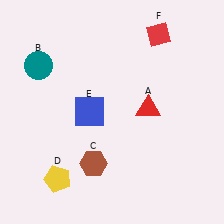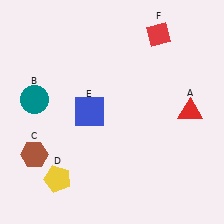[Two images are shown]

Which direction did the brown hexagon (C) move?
The brown hexagon (C) moved left.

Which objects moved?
The objects that moved are: the red triangle (A), the teal circle (B), the brown hexagon (C).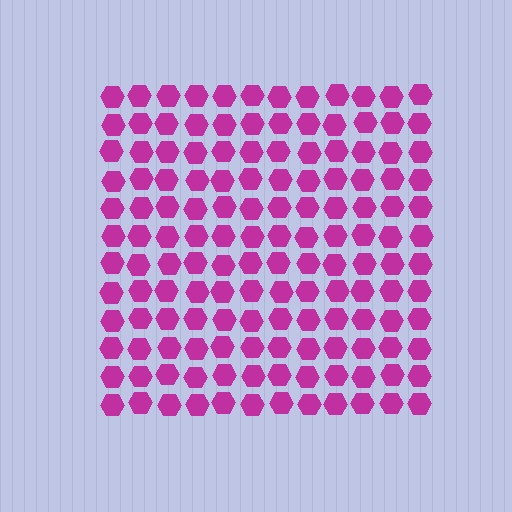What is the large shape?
The large shape is a square.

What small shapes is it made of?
It is made of small hexagons.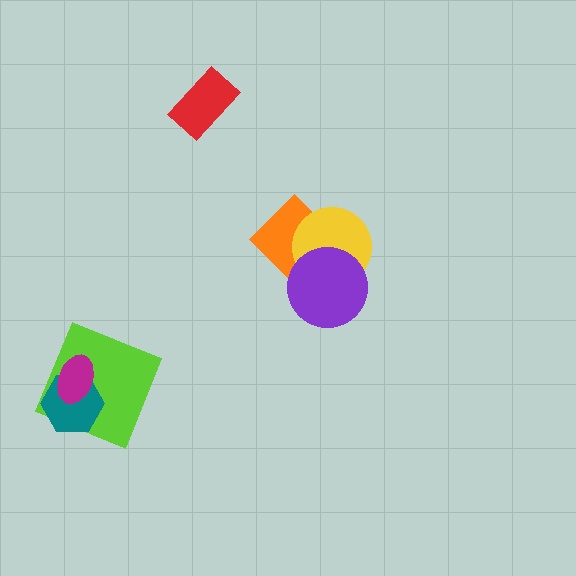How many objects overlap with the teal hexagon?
2 objects overlap with the teal hexagon.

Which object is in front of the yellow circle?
The purple circle is in front of the yellow circle.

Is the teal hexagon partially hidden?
Yes, it is partially covered by another shape.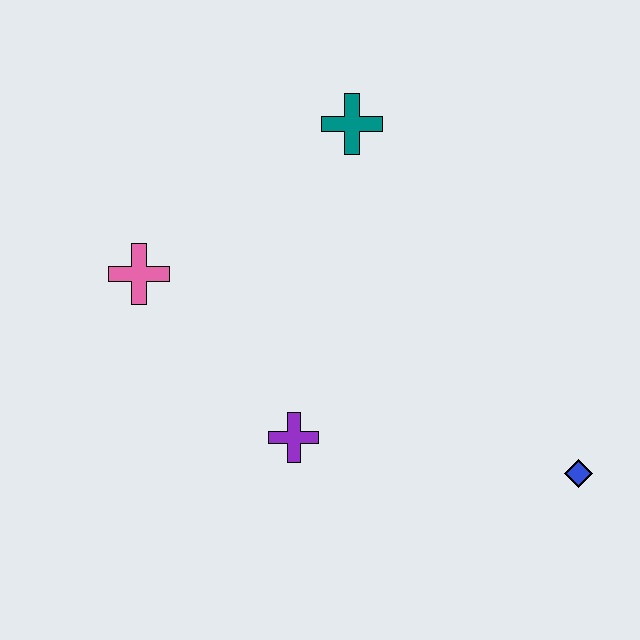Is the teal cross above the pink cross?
Yes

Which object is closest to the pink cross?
The purple cross is closest to the pink cross.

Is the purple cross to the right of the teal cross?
No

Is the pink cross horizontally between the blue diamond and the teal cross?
No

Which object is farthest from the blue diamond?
The pink cross is farthest from the blue diamond.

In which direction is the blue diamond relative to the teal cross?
The blue diamond is below the teal cross.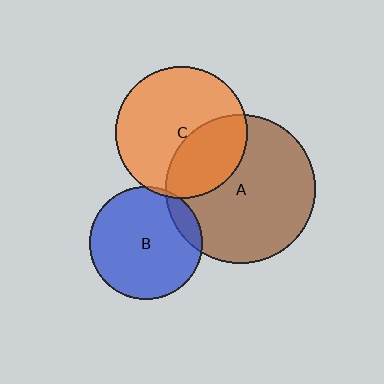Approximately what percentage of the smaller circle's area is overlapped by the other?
Approximately 5%.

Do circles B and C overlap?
Yes.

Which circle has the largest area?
Circle A (brown).